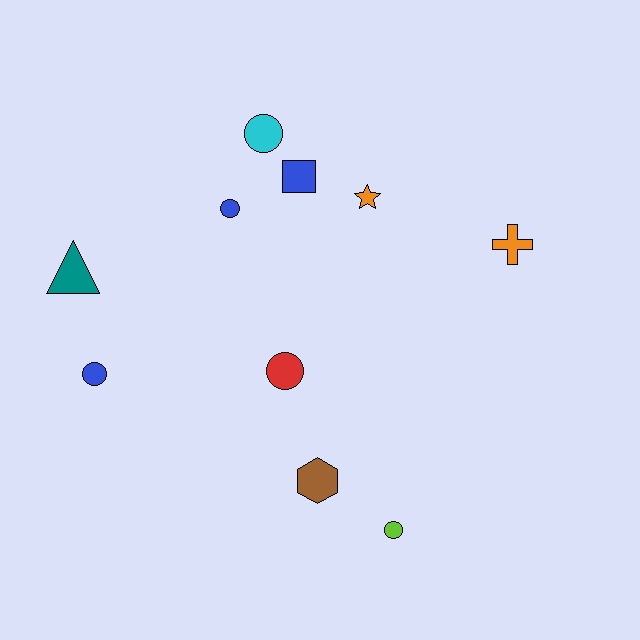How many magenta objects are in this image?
There are no magenta objects.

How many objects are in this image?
There are 10 objects.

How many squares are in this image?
There is 1 square.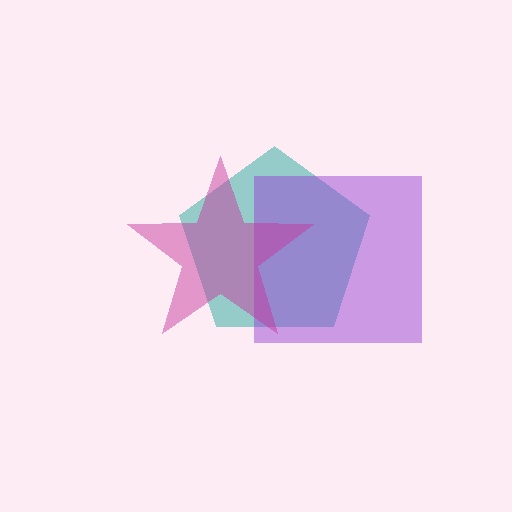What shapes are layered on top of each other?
The layered shapes are: a teal pentagon, a purple square, a magenta star.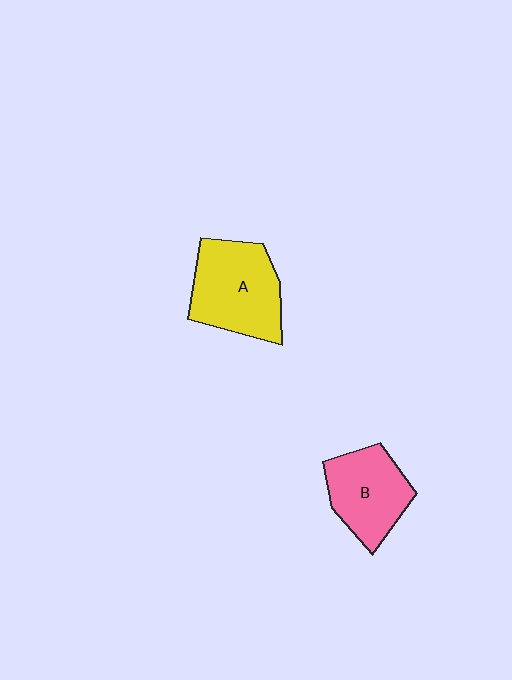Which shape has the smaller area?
Shape B (pink).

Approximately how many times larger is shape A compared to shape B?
Approximately 1.2 times.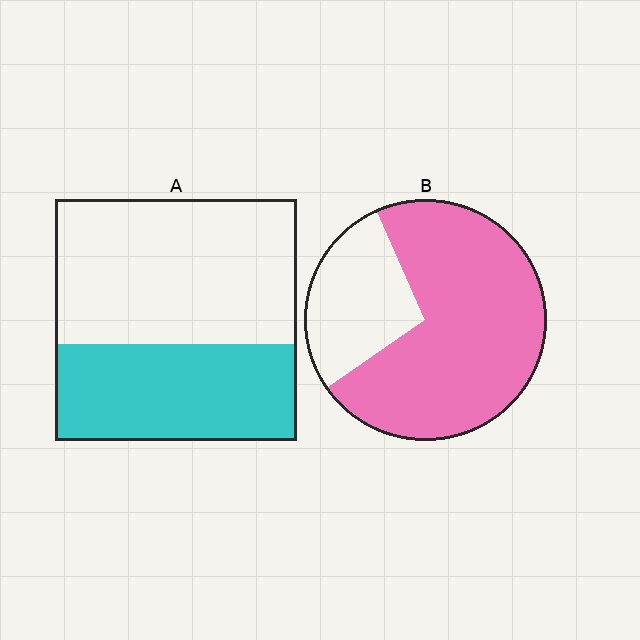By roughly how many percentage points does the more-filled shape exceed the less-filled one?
By roughly 30 percentage points (B over A).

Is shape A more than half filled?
No.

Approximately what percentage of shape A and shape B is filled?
A is approximately 40% and B is approximately 70%.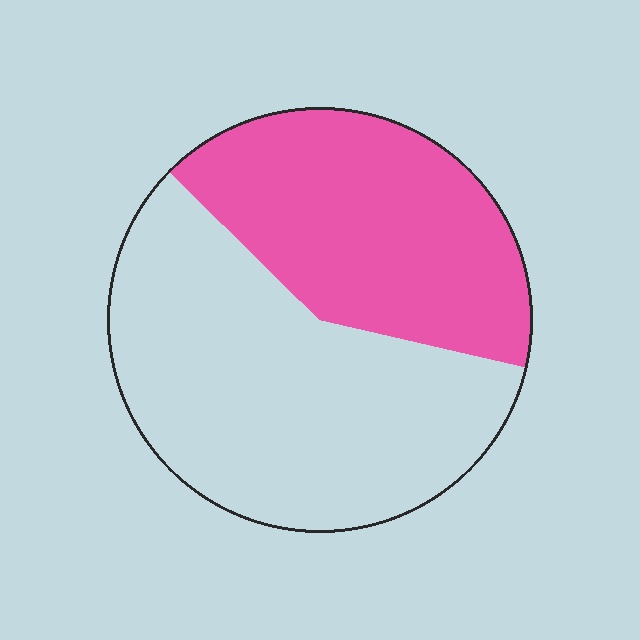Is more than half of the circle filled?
No.